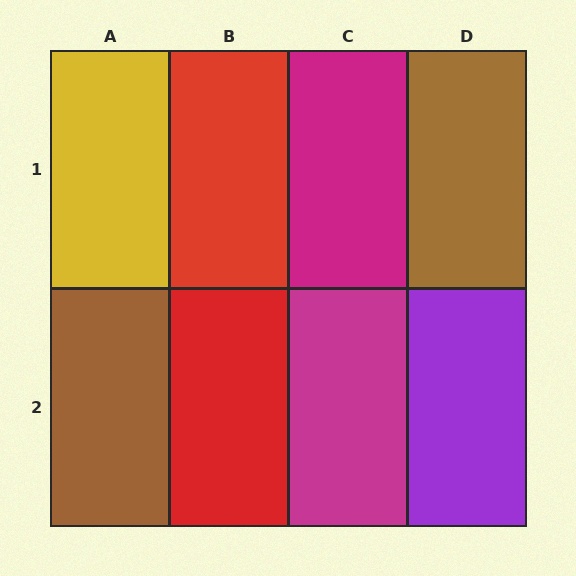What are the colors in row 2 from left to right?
Brown, red, magenta, purple.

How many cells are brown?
2 cells are brown.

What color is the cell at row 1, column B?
Red.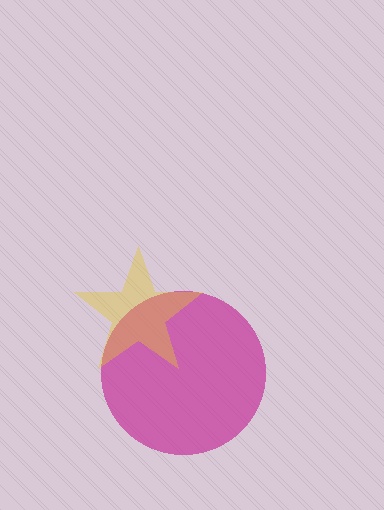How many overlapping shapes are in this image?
There are 2 overlapping shapes in the image.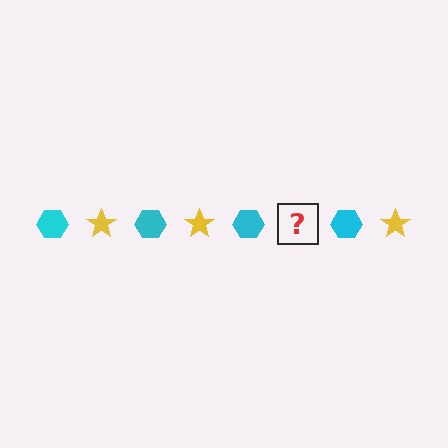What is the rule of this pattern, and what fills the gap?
The rule is that the pattern alternates between cyan hexagon and yellow star. The gap should be filled with a yellow star.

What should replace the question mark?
The question mark should be replaced with a yellow star.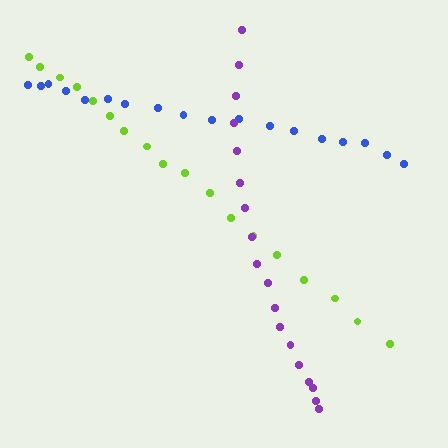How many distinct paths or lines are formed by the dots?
There are 3 distinct paths.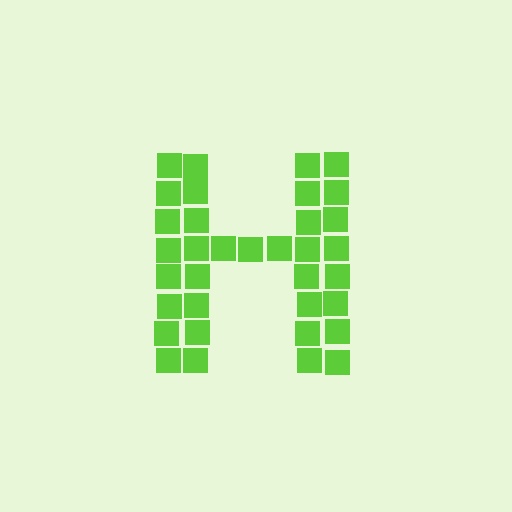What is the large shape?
The large shape is the letter H.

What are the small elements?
The small elements are squares.